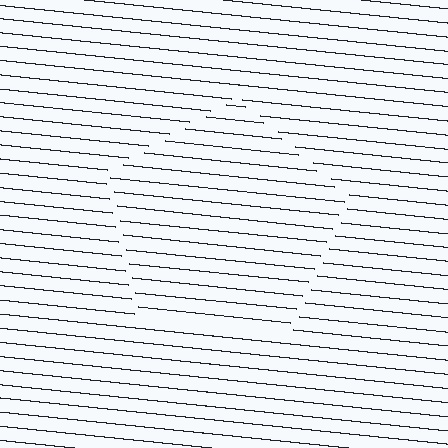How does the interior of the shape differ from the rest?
The interior of the shape contains the same grating, shifted by half a period — the contour is defined by the phase discontinuity where line-ends from the inner and outer gratings abut.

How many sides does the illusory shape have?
5 sides — the line-ends trace a pentagon.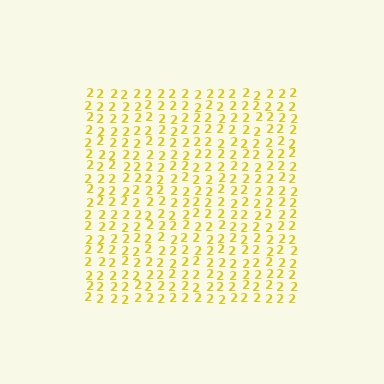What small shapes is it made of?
It is made of small digit 2's.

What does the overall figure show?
The overall figure shows a square.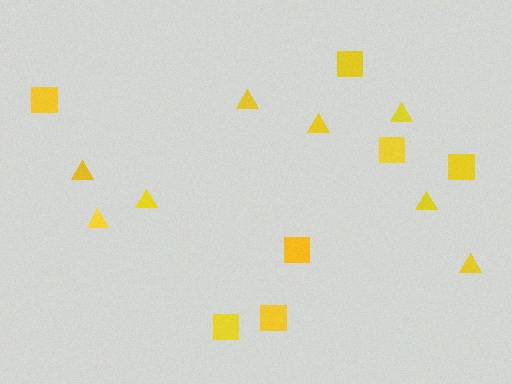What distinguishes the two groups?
There are 2 groups: one group of triangles (8) and one group of squares (7).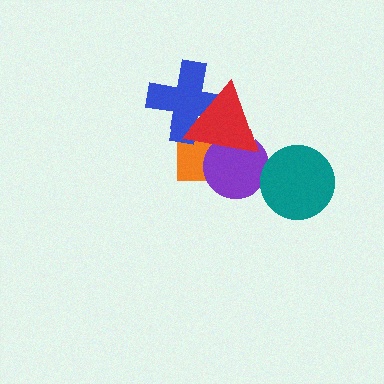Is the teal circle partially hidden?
No, no other shape covers it.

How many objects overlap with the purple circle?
2 objects overlap with the purple circle.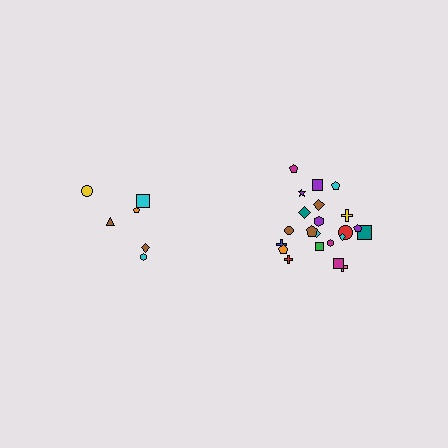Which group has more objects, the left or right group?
The right group.